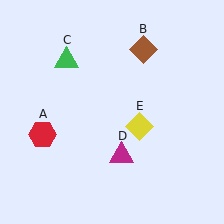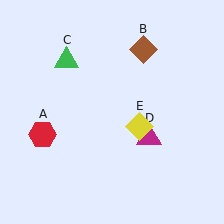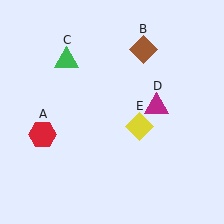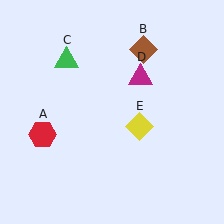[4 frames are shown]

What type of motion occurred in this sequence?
The magenta triangle (object D) rotated counterclockwise around the center of the scene.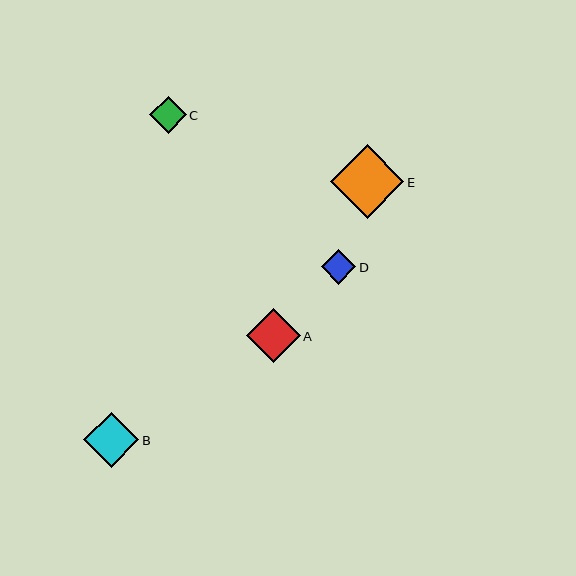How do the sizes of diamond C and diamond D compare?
Diamond C and diamond D are approximately the same size.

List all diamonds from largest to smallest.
From largest to smallest: E, B, A, C, D.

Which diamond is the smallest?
Diamond D is the smallest with a size of approximately 35 pixels.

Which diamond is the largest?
Diamond E is the largest with a size of approximately 74 pixels.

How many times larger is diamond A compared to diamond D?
Diamond A is approximately 1.6 times the size of diamond D.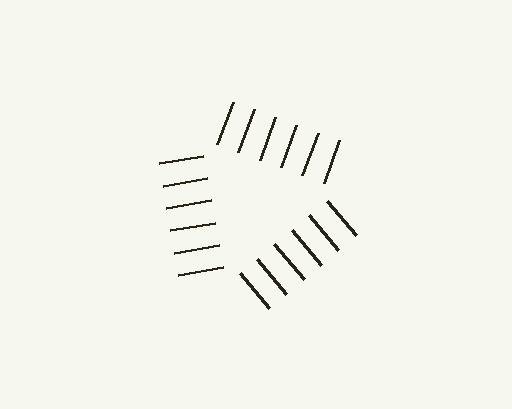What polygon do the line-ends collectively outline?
An illusory triangle — the line segments terminate on its edges but no continuous stroke is drawn.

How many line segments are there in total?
18 — 6 along each of the 3 edges.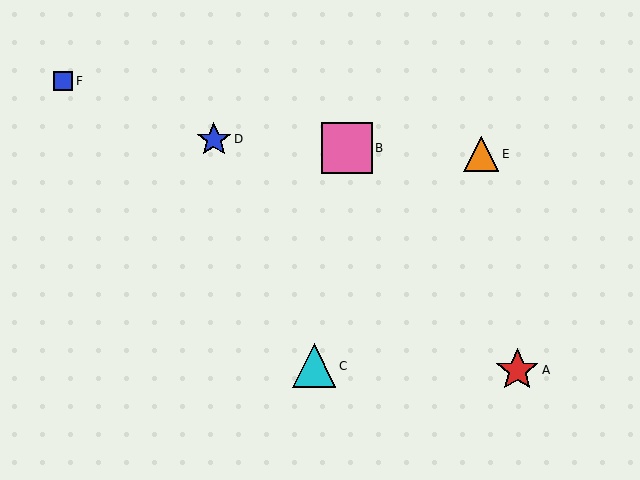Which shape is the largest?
The pink square (labeled B) is the largest.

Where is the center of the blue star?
The center of the blue star is at (214, 139).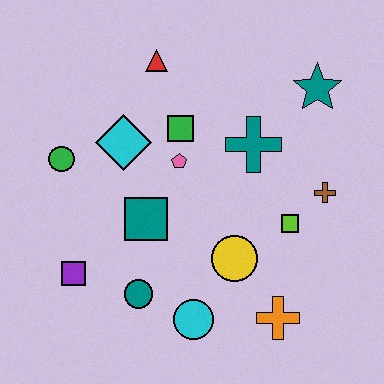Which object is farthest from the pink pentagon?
The orange cross is farthest from the pink pentagon.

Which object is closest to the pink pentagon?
The green square is closest to the pink pentagon.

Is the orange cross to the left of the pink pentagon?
No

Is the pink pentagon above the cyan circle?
Yes